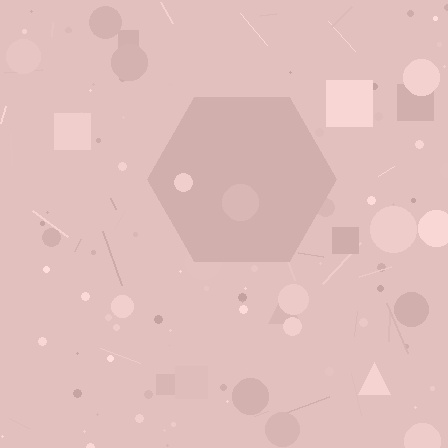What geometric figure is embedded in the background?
A hexagon is embedded in the background.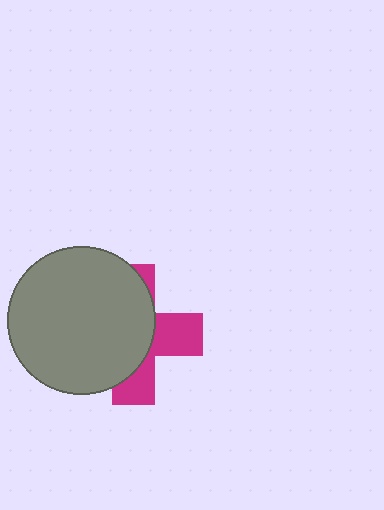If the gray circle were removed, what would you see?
You would see the complete magenta cross.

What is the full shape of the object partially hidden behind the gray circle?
The partially hidden object is a magenta cross.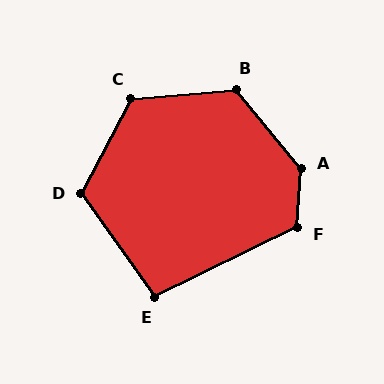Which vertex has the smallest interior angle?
E, at approximately 100 degrees.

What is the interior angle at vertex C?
Approximately 123 degrees (obtuse).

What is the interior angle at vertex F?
Approximately 119 degrees (obtuse).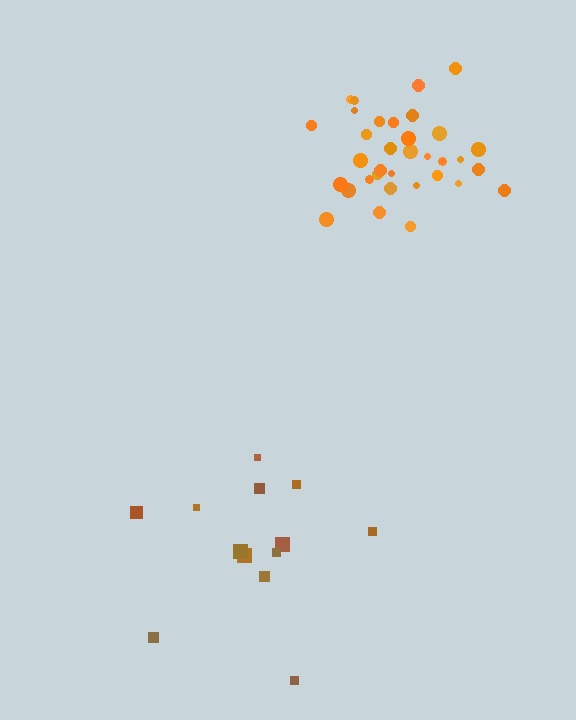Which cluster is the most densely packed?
Orange.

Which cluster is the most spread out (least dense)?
Brown.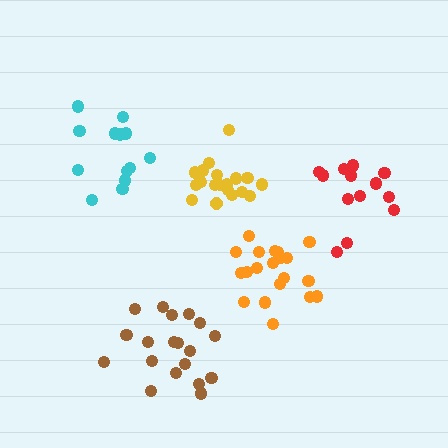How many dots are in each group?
Group 1: 14 dots, Group 2: 19 dots, Group 3: 14 dots, Group 4: 20 dots, Group 5: 19 dots (86 total).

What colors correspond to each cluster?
The clusters are colored: cyan, brown, red, orange, yellow.